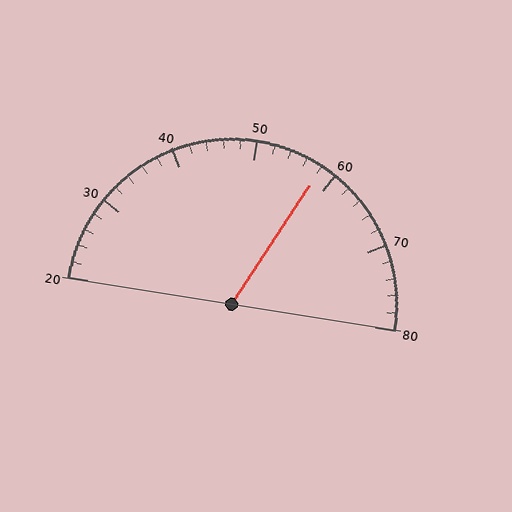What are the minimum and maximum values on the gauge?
The gauge ranges from 20 to 80.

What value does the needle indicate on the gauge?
The needle indicates approximately 58.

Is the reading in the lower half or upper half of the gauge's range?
The reading is in the upper half of the range (20 to 80).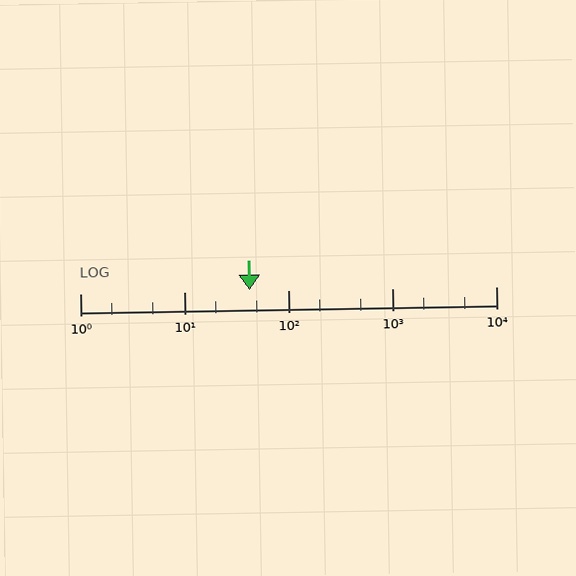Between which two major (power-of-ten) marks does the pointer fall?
The pointer is between 10 and 100.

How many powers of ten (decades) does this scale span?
The scale spans 4 decades, from 1 to 10000.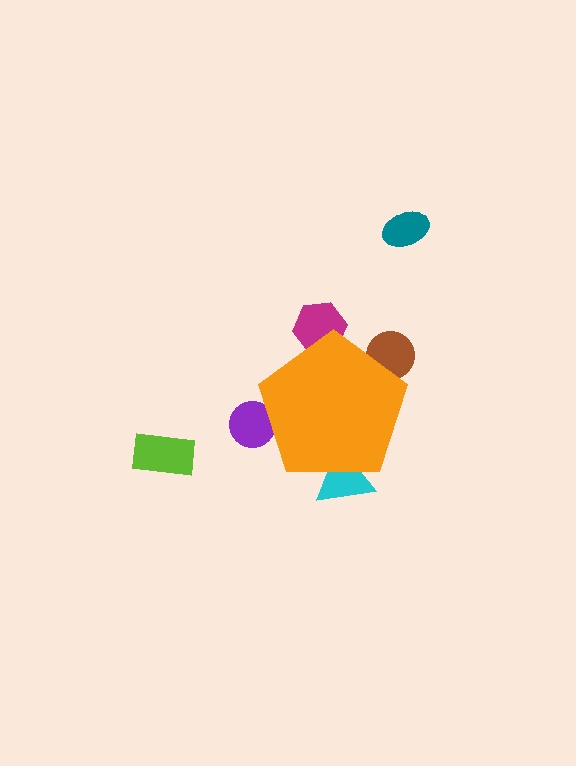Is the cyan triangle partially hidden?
Yes, the cyan triangle is partially hidden behind the orange pentagon.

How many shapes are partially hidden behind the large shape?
4 shapes are partially hidden.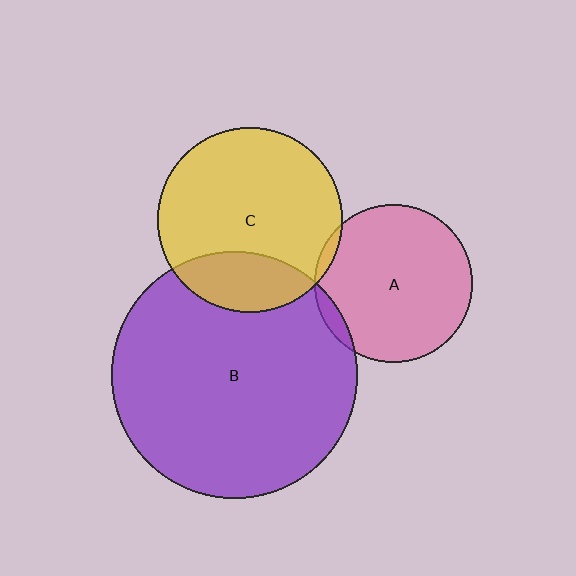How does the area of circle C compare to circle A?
Approximately 1.4 times.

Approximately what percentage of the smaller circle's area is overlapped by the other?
Approximately 5%.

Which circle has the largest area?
Circle B (purple).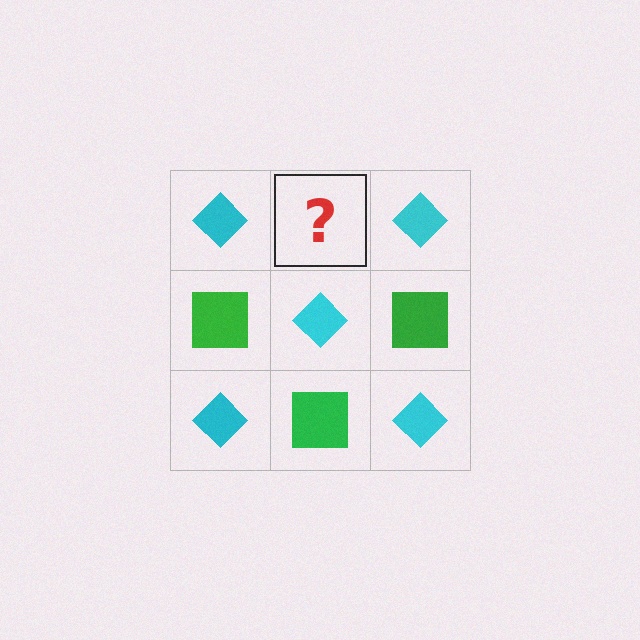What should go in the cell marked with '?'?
The missing cell should contain a green square.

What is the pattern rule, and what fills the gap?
The rule is that it alternates cyan diamond and green square in a checkerboard pattern. The gap should be filled with a green square.